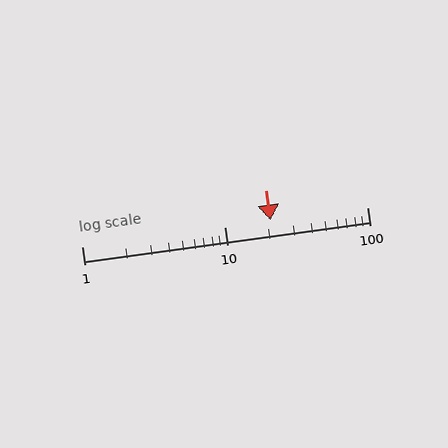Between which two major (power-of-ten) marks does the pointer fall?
The pointer is between 10 and 100.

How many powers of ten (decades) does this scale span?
The scale spans 2 decades, from 1 to 100.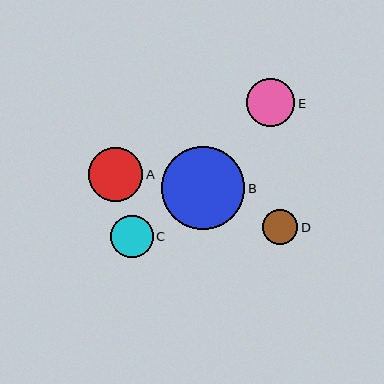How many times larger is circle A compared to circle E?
Circle A is approximately 1.1 times the size of circle E.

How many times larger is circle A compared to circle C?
Circle A is approximately 1.3 times the size of circle C.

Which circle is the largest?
Circle B is the largest with a size of approximately 83 pixels.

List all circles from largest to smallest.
From largest to smallest: B, A, E, C, D.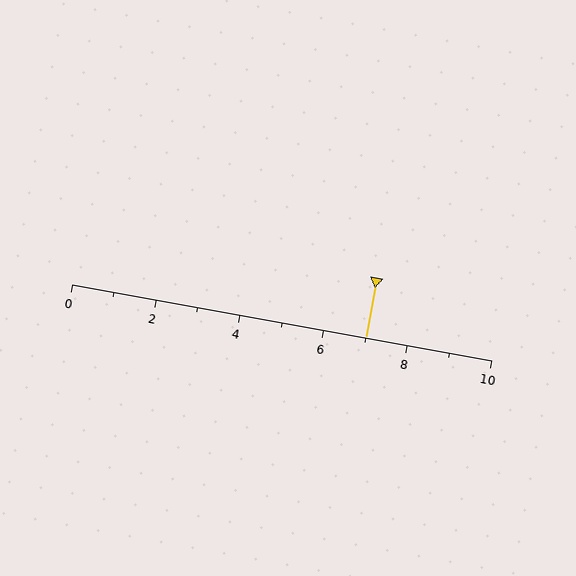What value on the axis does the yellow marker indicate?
The marker indicates approximately 7.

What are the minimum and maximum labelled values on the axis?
The axis runs from 0 to 10.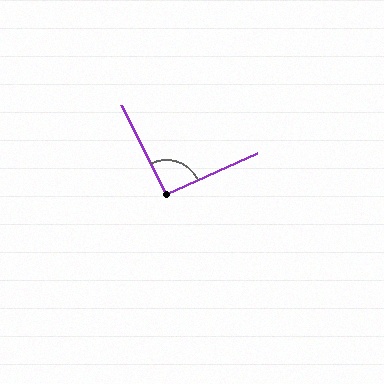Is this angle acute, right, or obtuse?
It is approximately a right angle.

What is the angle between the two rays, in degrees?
Approximately 93 degrees.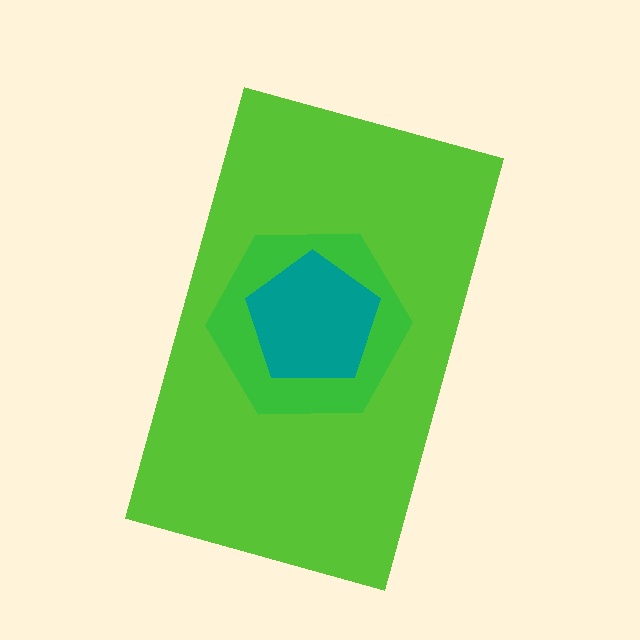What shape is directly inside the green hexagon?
The teal pentagon.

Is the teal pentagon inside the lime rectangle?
Yes.